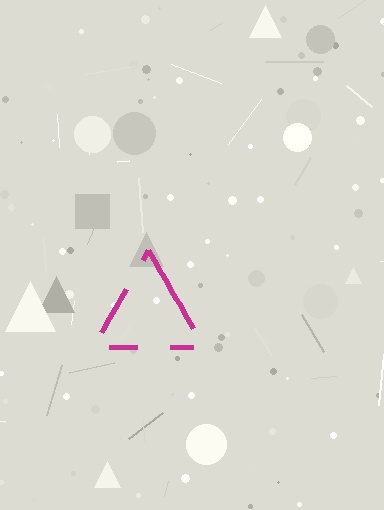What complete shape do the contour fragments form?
The contour fragments form a triangle.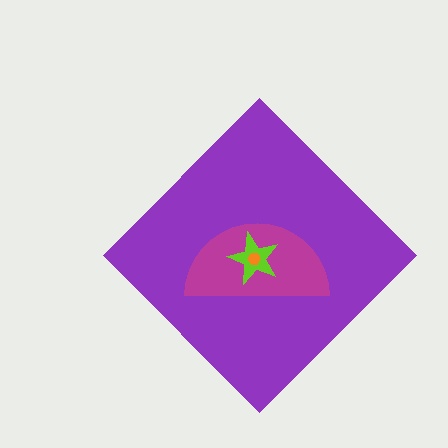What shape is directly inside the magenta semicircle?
The lime star.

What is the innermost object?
The orange hexagon.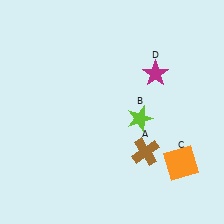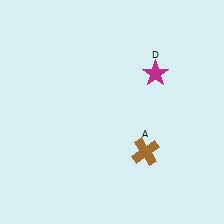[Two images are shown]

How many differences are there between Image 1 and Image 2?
There are 2 differences between the two images.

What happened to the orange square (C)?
The orange square (C) was removed in Image 2. It was in the bottom-right area of Image 1.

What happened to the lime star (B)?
The lime star (B) was removed in Image 2. It was in the bottom-right area of Image 1.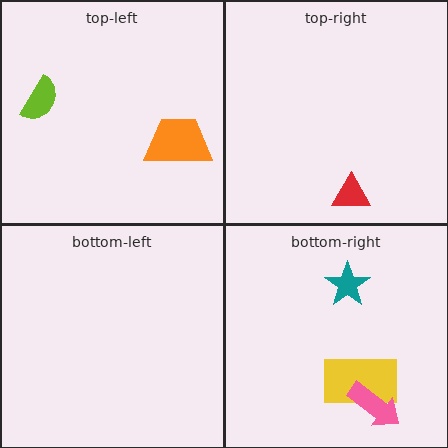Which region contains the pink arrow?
The bottom-right region.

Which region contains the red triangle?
The top-right region.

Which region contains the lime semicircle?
The top-left region.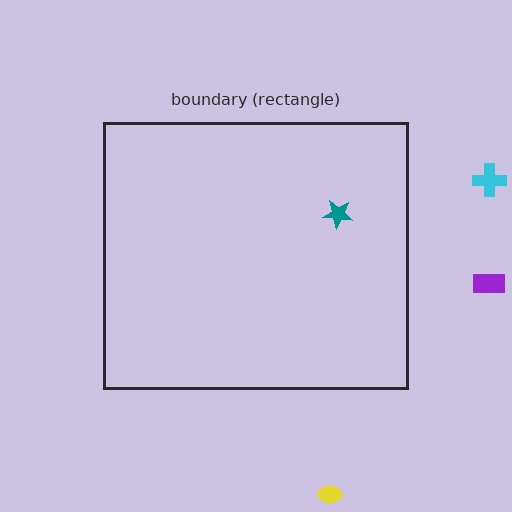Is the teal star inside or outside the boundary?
Inside.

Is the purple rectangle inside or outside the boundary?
Outside.